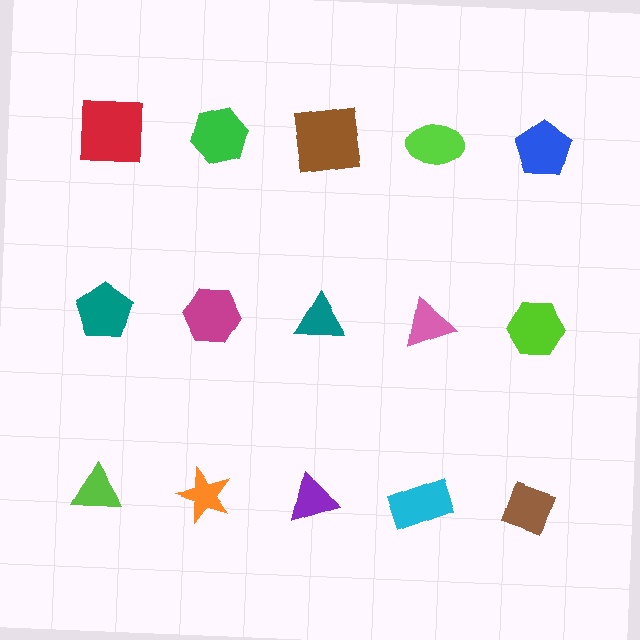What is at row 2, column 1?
A teal pentagon.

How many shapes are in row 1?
5 shapes.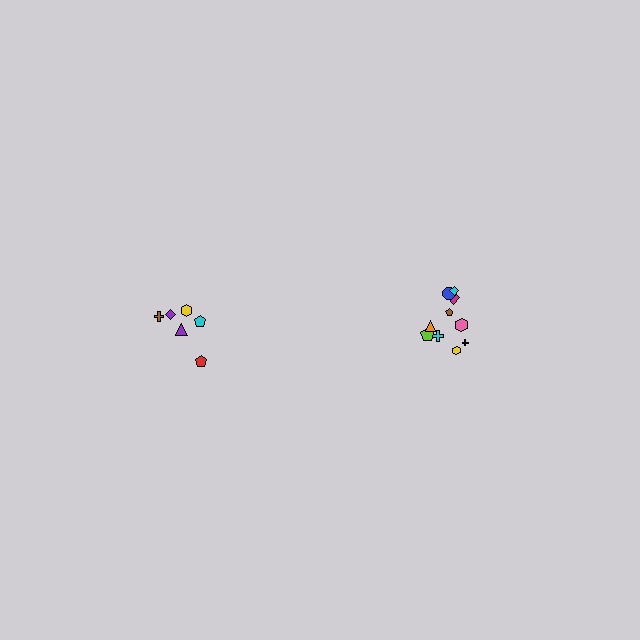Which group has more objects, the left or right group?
The right group.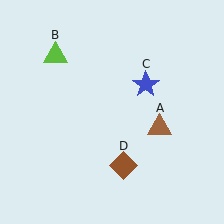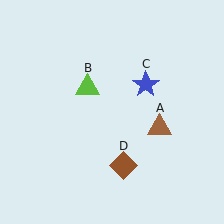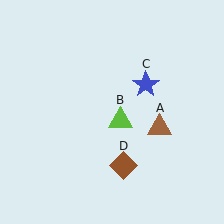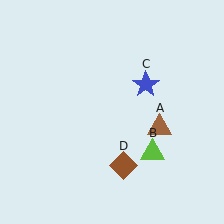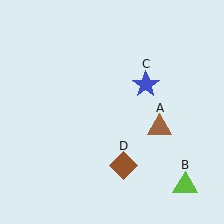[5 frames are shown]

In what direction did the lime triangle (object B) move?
The lime triangle (object B) moved down and to the right.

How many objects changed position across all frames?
1 object changed position: lime triangle (object B).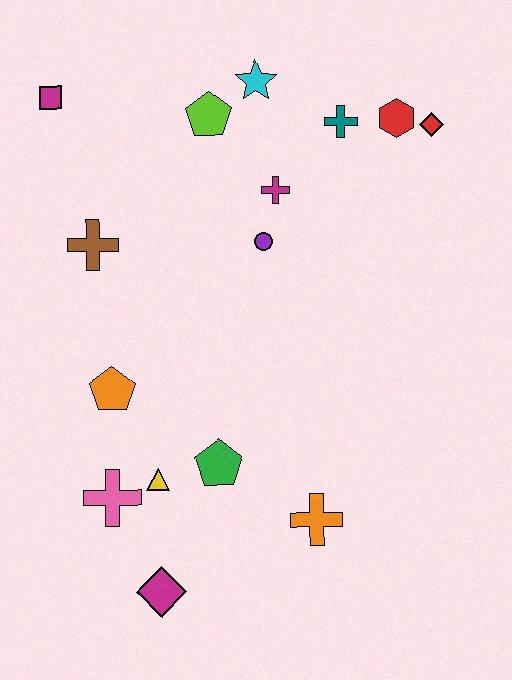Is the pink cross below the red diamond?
Yes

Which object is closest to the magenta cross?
The purple circle is closest to the magenta cross.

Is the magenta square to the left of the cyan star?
Yes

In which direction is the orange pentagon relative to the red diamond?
The orange pentagon is to the left of the red diamond.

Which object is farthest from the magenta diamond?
The red diamond is farthest from the magenta diamond.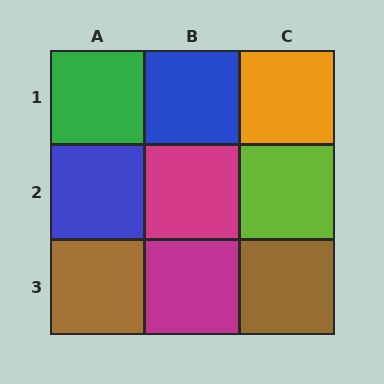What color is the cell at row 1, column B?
Blue.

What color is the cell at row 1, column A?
Green.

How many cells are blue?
2 cells are blue.